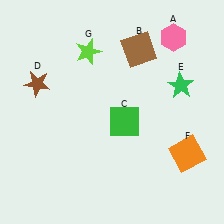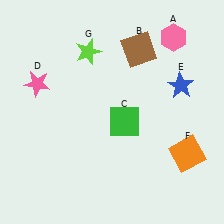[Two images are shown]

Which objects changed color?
D changed from brown to pink. E changed from green to blue.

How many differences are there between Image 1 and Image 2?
There are 2 differences between the two images.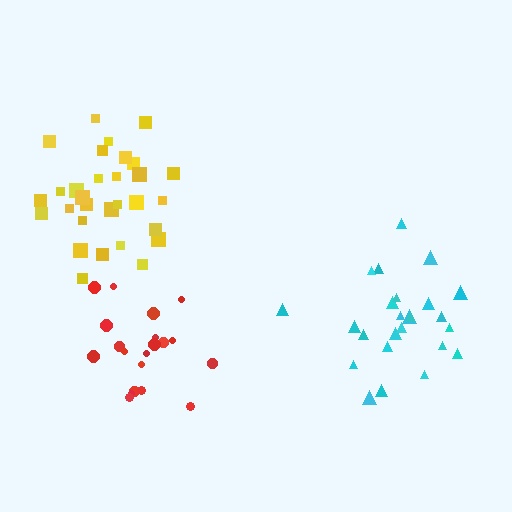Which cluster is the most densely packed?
Yellow.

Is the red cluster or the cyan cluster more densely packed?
Red.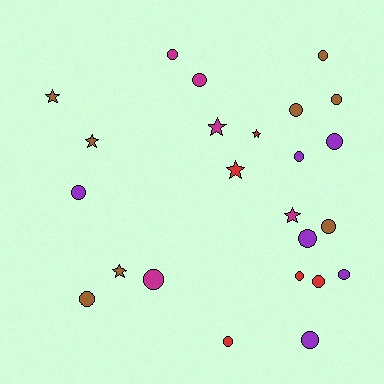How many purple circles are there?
There are 6 purple circles.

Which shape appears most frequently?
Circle, with 17 objects.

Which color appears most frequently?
Brown, with 8 objects.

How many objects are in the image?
There are 24 objects.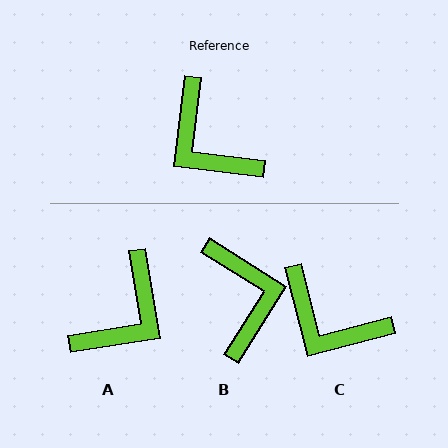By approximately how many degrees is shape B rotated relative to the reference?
Approximately 155 degrees counter-clockwise.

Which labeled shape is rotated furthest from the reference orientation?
B, about 155 degrees away.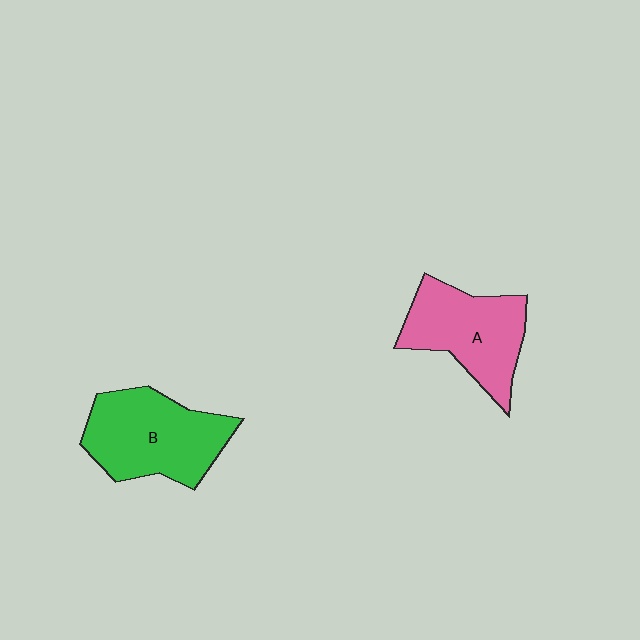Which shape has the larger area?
Shape B (green).